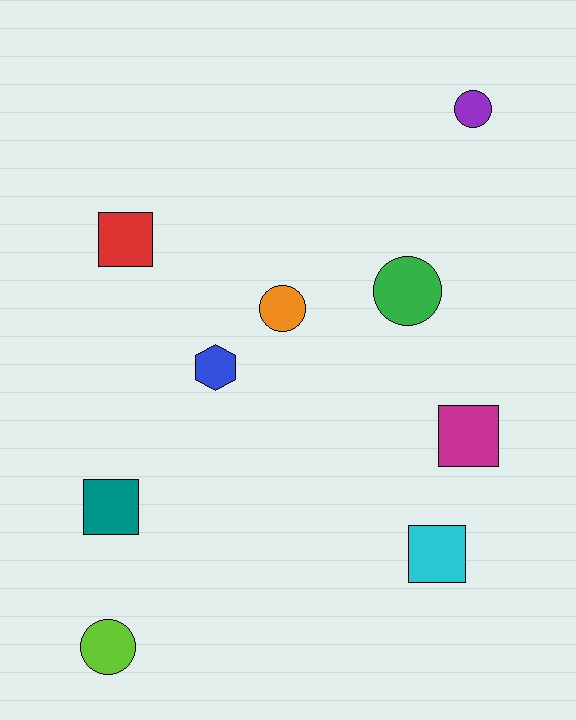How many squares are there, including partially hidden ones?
There are 4 squares.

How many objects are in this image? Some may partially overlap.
There are 9 objects.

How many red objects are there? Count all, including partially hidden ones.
There is 1 red object.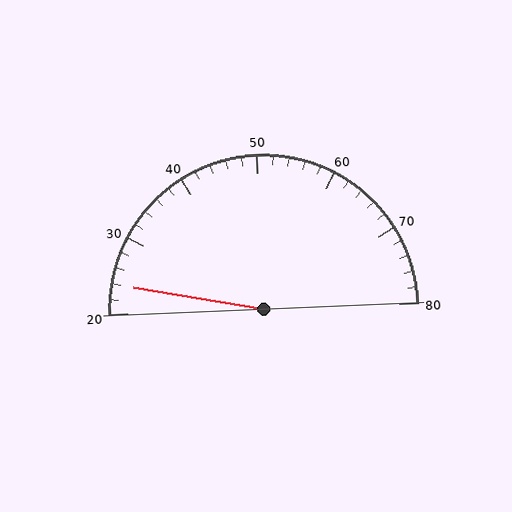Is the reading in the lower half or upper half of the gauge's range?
The reading is in the lower half of the range (20 to 80).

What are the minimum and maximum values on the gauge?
The gauge ranges from 20 to 80.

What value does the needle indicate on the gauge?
The needle indicates approximately 24.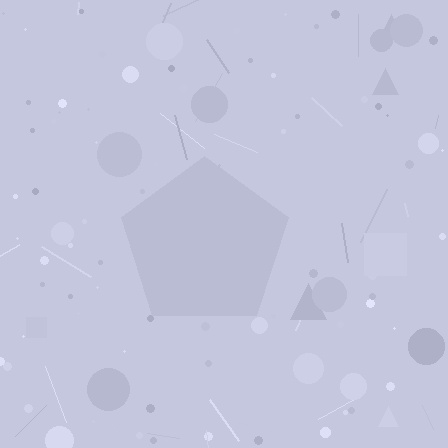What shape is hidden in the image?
A pentagon is hidden in the image.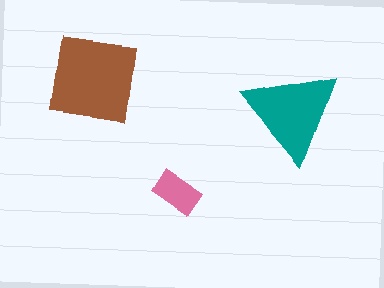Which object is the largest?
The brown square.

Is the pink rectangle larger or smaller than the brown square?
Smaller.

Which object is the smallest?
The pink rectangle.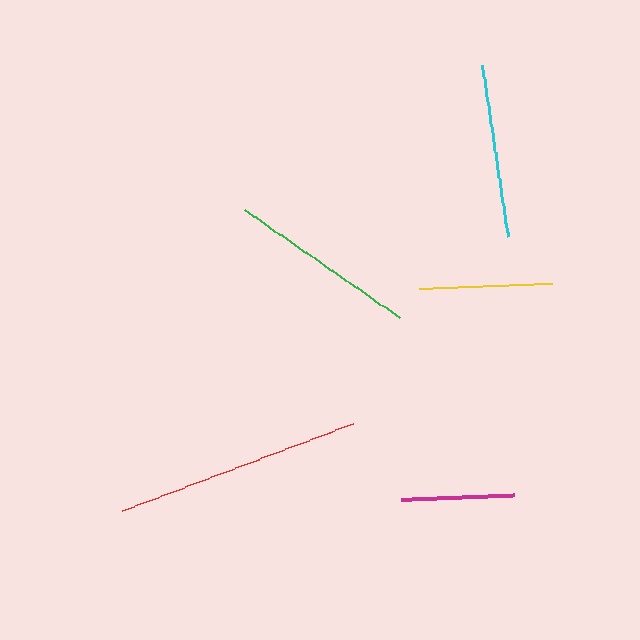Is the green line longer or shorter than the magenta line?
The green line is longer than the magenta line.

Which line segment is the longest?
The red line is the longest at approximately 247 pixels.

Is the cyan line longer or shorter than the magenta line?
The cyan line is longer than the magenta line.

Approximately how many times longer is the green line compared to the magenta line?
The green line is approximately 1.7 times the length of the magenta line.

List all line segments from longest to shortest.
From longest to shortest: red, green, cyan, yellow, magenta.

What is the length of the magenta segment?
The magenta segment is approximately 113 pixels long.